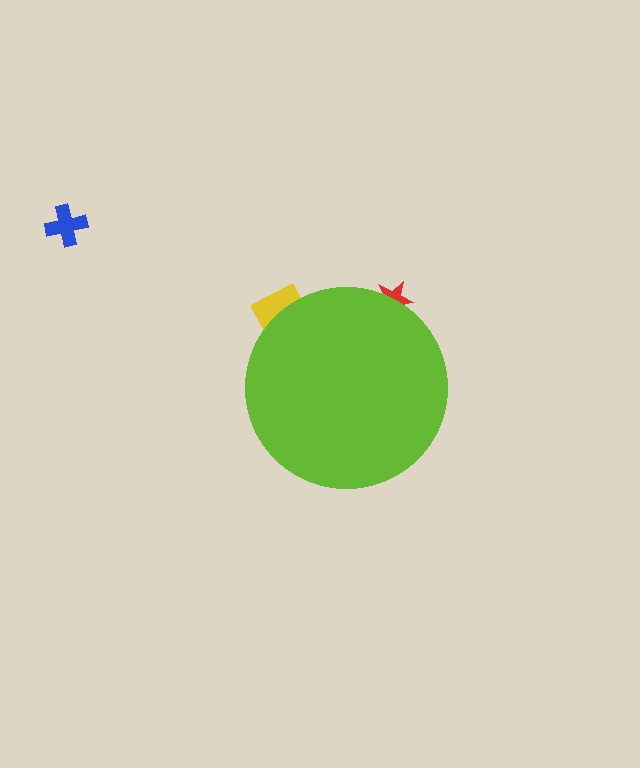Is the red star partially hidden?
Yes, the red star is partially hidden behind the lime circle.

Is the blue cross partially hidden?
No, the blue cross is fully visible.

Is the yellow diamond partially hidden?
Yes, the yellow diamond is partially hidden behind the lime circle.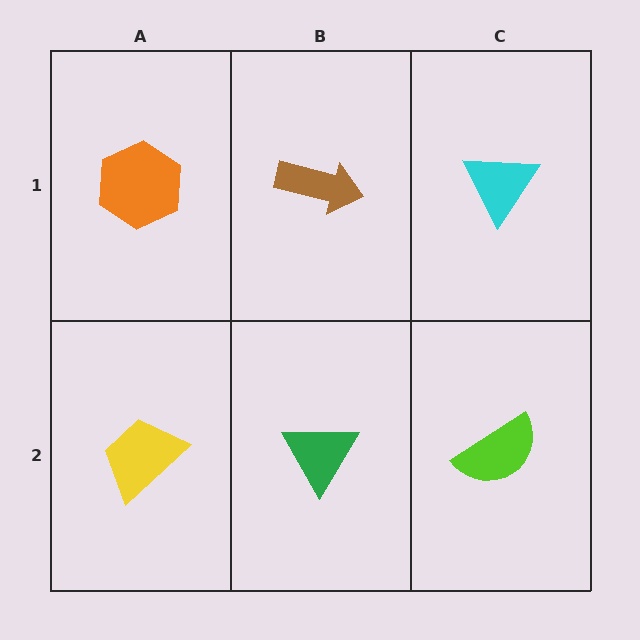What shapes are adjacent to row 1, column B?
A green triangle (row 2, column B), an orange hexagon (row 1, column A), a cyan triangle (row 1, column C).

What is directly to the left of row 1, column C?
A brown arrow.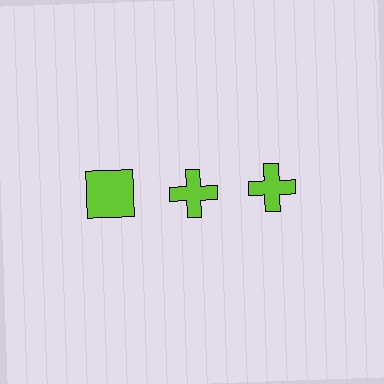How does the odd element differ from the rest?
It has a different shape: square instead of cross.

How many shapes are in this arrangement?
There are 3 shapes arranged in a grid pattern.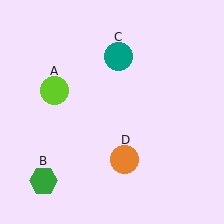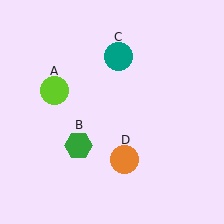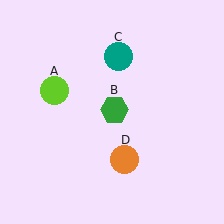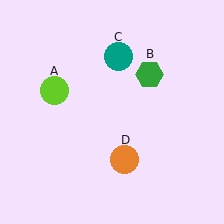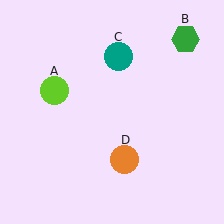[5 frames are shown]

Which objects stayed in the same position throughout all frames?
Lime circle (object A) and teal circle (object C) and orange circle (object D) remained stationary.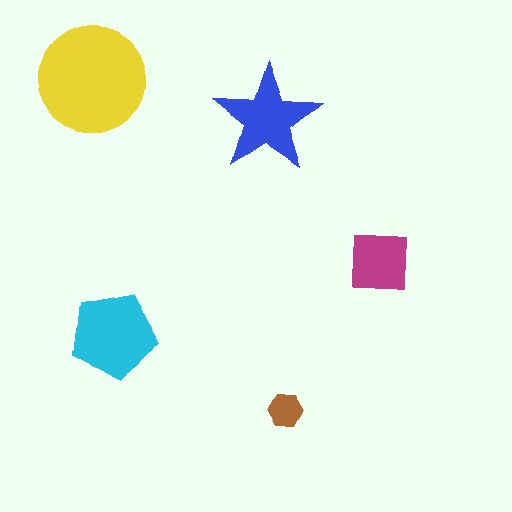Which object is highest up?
The yellow circle is topmost.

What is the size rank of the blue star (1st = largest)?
3rd.